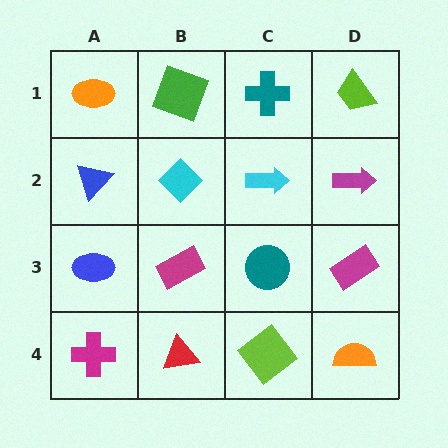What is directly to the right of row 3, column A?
A magenta rectangle.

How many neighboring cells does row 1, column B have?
3.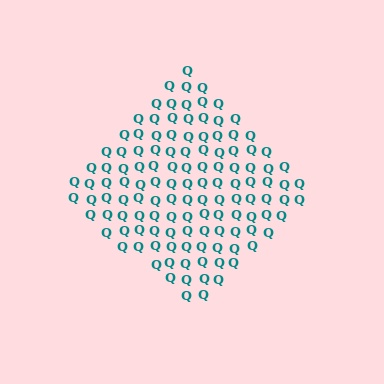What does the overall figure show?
The overall figure shows a diamond.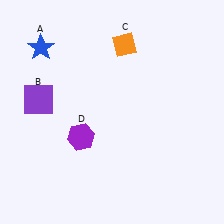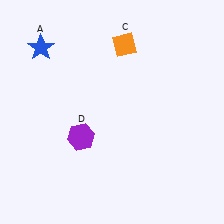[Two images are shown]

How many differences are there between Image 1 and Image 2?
There is 1 difference between the two images.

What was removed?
The purple square (B) was removed in Image 2.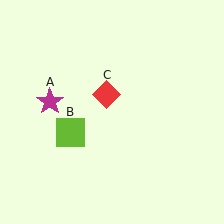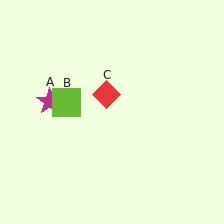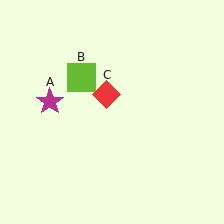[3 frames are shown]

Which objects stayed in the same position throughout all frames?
Magenta star (object A) and red diamond (object C) remained stationary.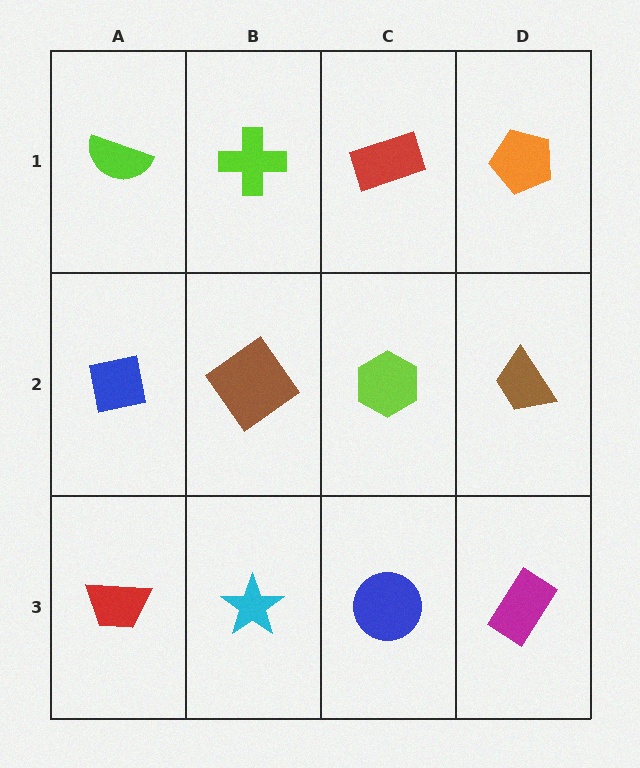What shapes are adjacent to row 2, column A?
A lime semicircle (row 1, column A), a red trapezoid (row 3, column A), a brown diamond (row 2, column B).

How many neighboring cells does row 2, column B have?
4.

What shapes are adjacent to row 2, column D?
An orange pentagon (row 1, column D), a magenta rectangle (row 3, column D), a lime hexagon (row 2, column C).